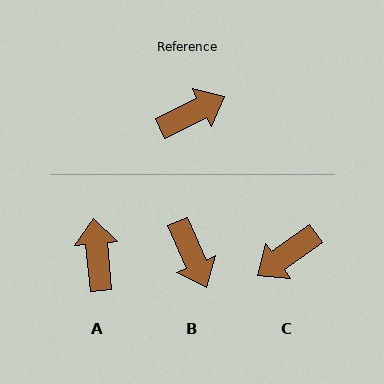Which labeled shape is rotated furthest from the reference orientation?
C, about 171 degrees away.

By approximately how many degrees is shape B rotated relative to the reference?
Approximately 93 degrees clockwise.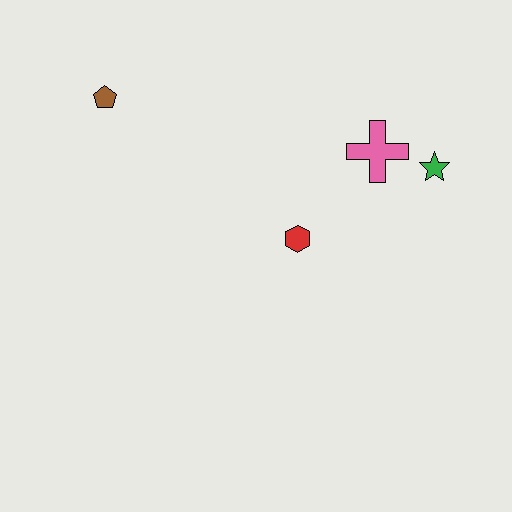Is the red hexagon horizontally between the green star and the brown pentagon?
Yes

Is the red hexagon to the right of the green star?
No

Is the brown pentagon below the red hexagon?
No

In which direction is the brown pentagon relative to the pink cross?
The brown pentagon is to the left of the pink cross.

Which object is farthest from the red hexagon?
The brown pentagon is farthest from the red hexagon.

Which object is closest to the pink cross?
The green star is closest to the pink cross.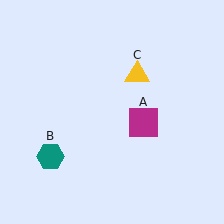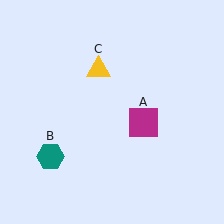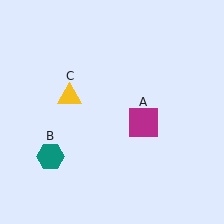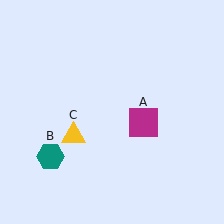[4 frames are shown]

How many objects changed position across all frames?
1 object changed position: yellow triangle (object C).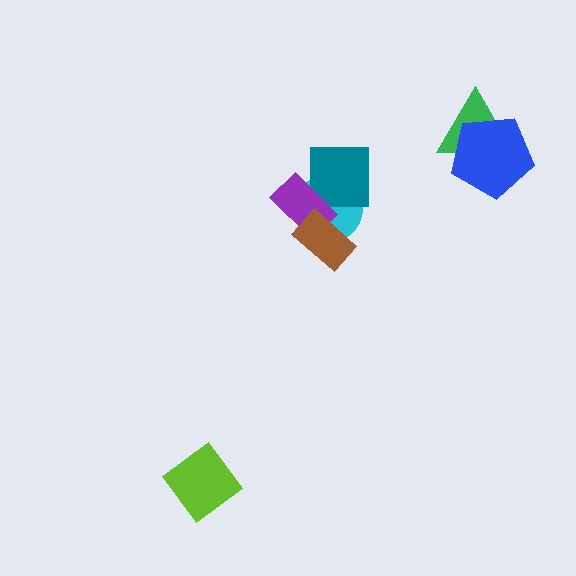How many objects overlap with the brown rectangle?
2 objects overlap with the brown rectangle.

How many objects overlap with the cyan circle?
3 objects overlap with the cyan circle.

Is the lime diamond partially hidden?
No, no other shape covers it.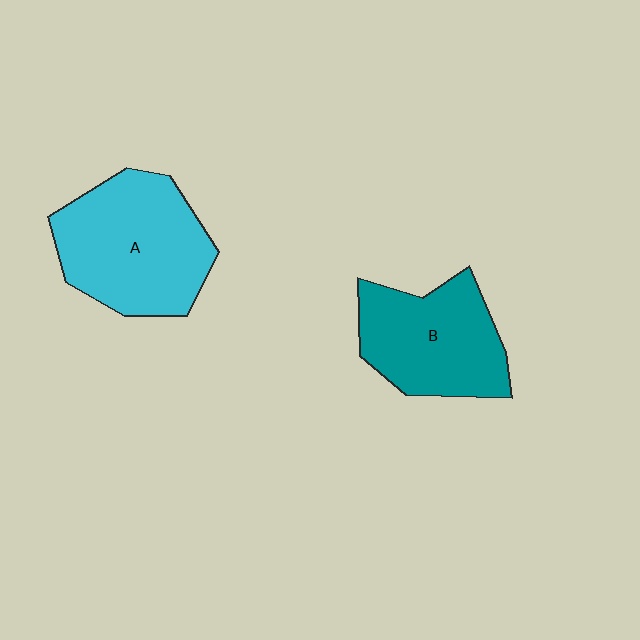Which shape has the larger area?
Shape A (cyan).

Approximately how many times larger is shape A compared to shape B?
Approximately 1.2 times.